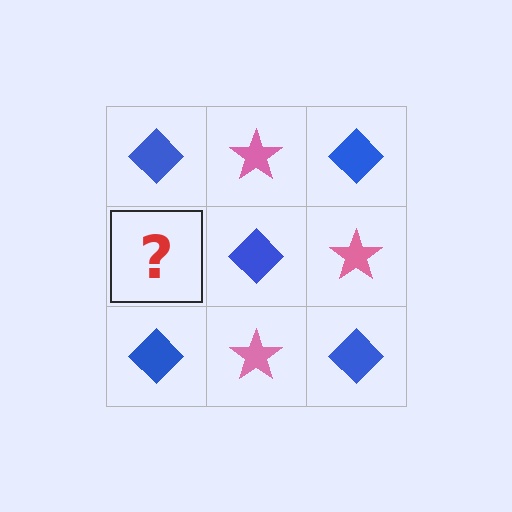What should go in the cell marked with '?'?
The missing cell should contain a pink star.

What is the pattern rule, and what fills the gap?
The rule is that it alternates blue diamond and pink star in a checkerboard pattern. The gap should be filled with a pink star.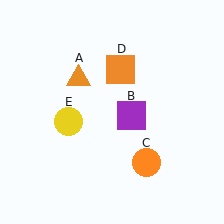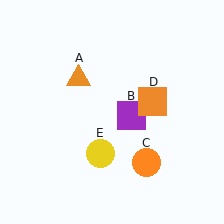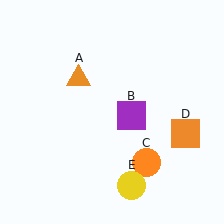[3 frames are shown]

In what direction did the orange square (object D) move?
The orange square (object D) moved down and to the right.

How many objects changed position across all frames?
2 objects changed position: orange square (object D), yellow circle (object E).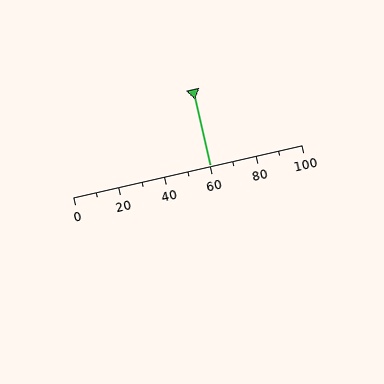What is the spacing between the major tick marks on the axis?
The major ticks are spaced 20 apart.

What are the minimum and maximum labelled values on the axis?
The axis runs from 0 to 100.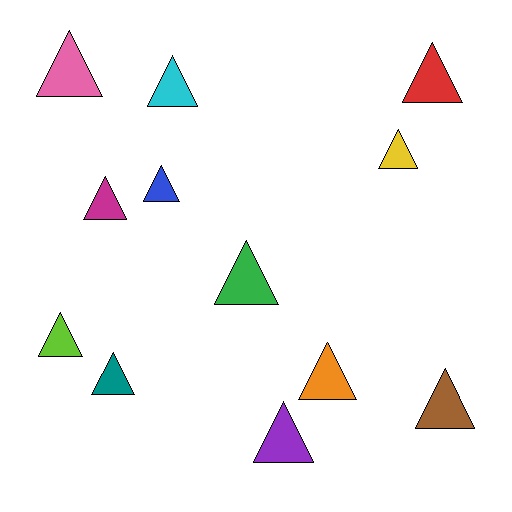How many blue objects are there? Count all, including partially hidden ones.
There is 1 blue object.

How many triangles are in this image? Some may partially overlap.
There are 12 triangles.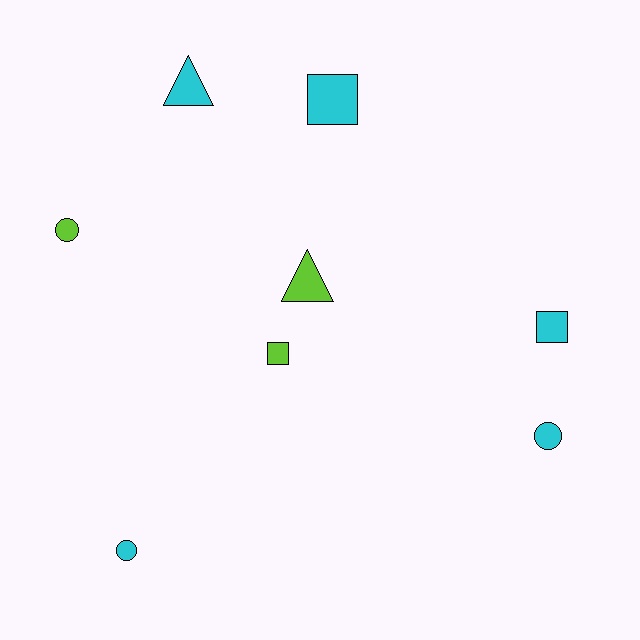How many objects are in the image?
There are 8 objects.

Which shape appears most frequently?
Circle, with 3 objects.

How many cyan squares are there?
There are 2 cyan squares.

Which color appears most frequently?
Cyan, with 5 objects.